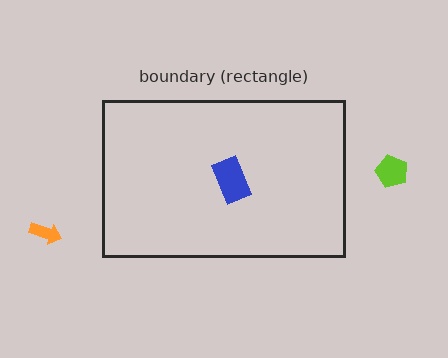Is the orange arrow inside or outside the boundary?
Outside.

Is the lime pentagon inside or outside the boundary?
Outside.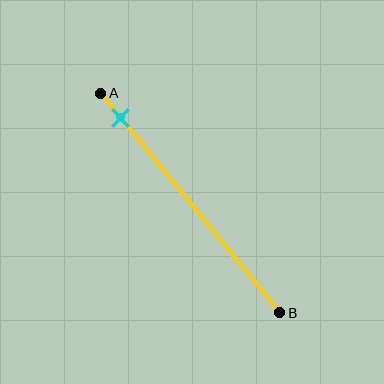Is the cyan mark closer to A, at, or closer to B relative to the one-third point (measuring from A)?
The cyan mark is closer to point A than the one-third point of segment AB.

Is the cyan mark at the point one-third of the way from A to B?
No, the mark is at about 10% from A, not at the 33% one-third point.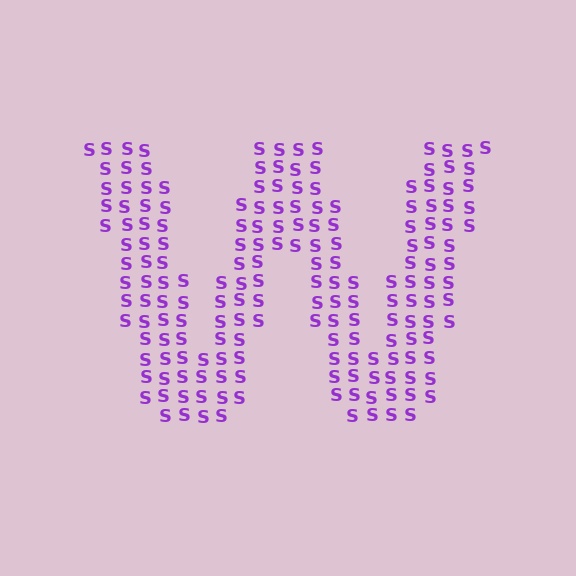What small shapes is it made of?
It is made of small letter S's.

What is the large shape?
The large shape is the letter W.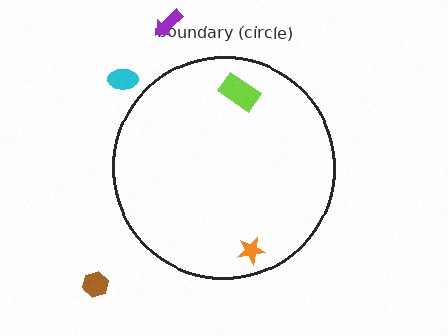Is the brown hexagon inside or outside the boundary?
Outside.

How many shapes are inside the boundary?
2 inside, 3 outside.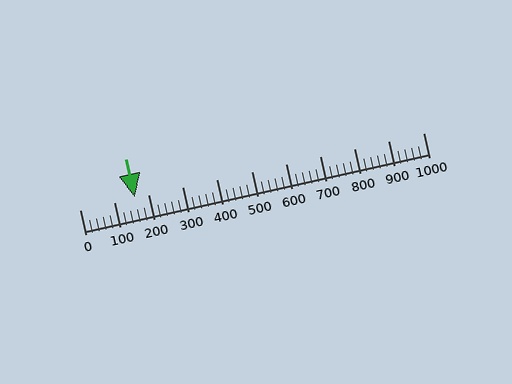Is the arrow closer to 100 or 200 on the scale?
The arrow is closer to 200.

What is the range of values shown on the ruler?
The ruler shows values from 0 to 1000.